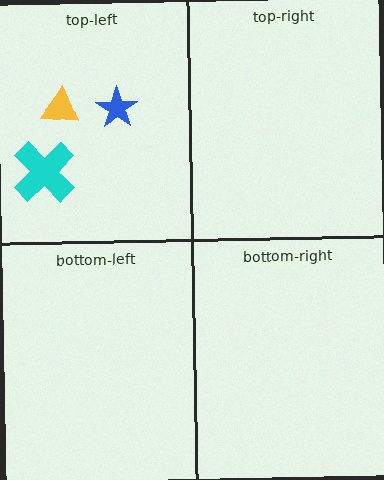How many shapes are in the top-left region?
3.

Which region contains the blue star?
The top-left region.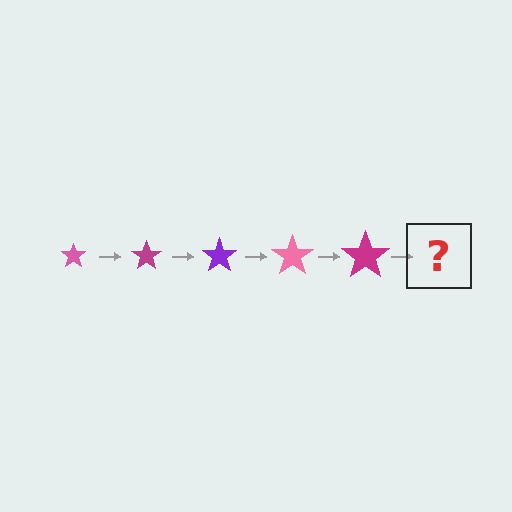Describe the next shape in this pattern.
It should be a purple star, larger than the previous one.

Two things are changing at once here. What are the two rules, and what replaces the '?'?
The two rules are that the star grows larger each step and the color cycles through pink, magenta, and purple. The '?' should be a purple star, larger than the previous one.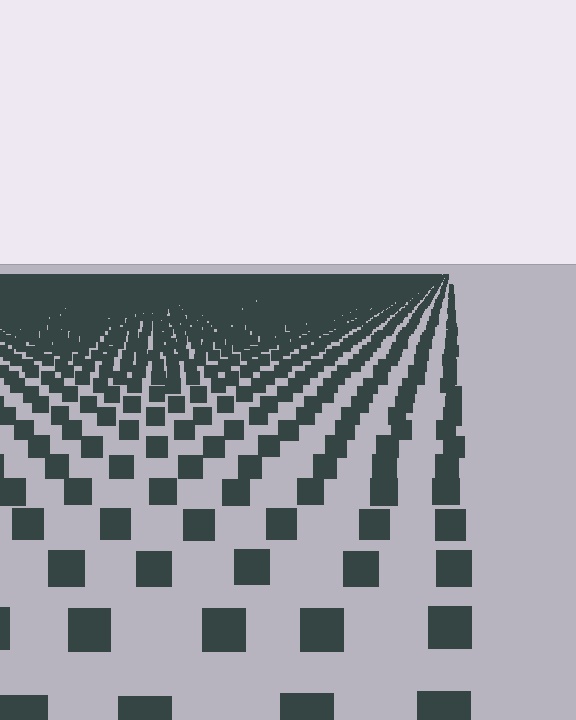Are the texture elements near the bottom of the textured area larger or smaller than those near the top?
Larger. Near the bottom, elements are closer to the viewer and appear at a bigger on-screen size.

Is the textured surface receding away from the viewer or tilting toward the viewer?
The surface is receding away from the viewer. Texture elements get smaller and denser toward the top.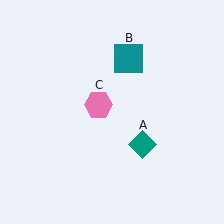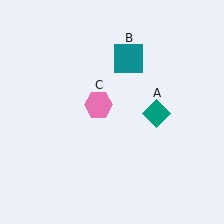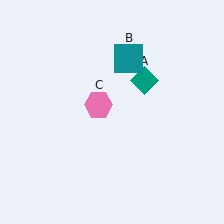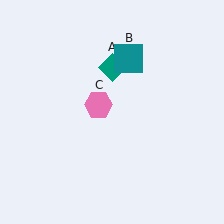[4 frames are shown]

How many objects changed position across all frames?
1 object changed position: teal diamond (object A).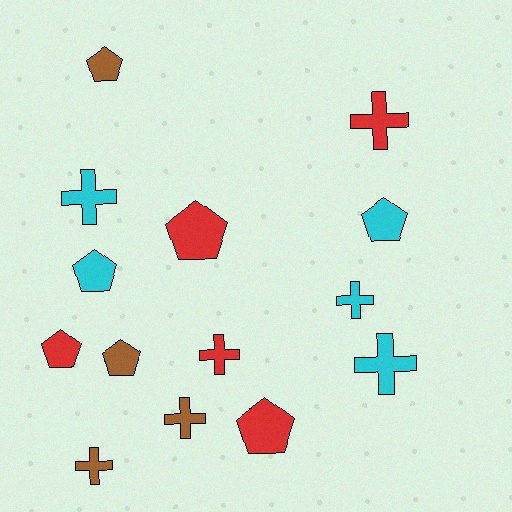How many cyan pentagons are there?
There are 2 cyan pentagons.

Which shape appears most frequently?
Pentagon, with 7 objects.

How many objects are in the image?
There are 14 objects.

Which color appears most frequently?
Red, with 5 objects.